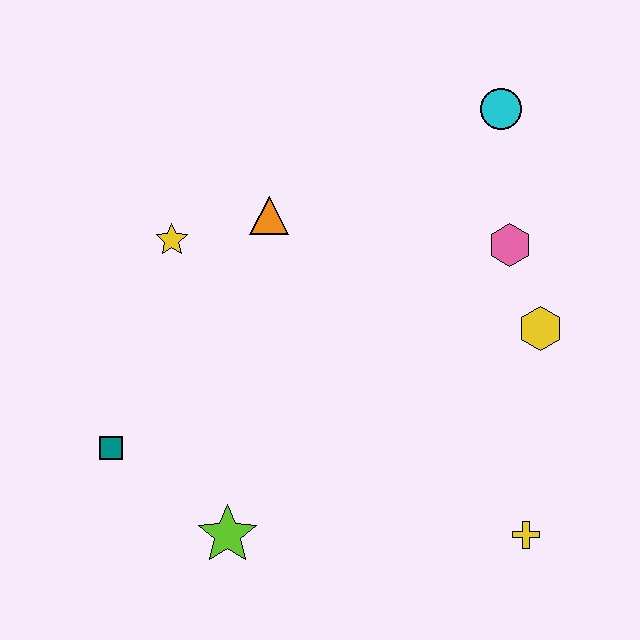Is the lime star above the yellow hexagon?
No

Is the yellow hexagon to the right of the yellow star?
Yes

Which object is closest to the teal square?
The lime star is closest to the teal square.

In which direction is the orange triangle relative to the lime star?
The orange triangle is above the lime star.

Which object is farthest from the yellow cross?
The yellow star is farthest from the yellow cross.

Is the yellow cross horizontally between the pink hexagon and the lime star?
No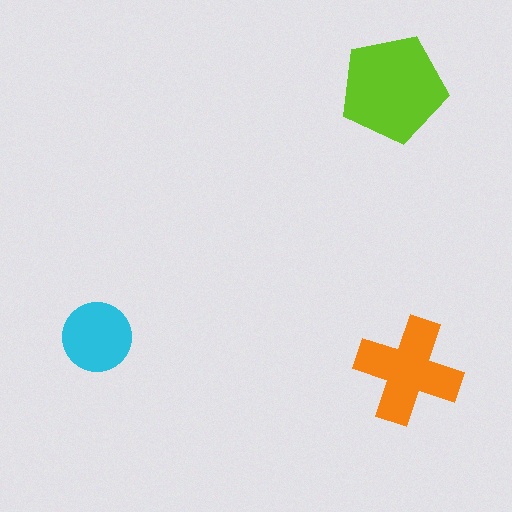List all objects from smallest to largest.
The cyan circle, the orange cross, the lime pentagon.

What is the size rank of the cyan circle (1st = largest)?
3rd.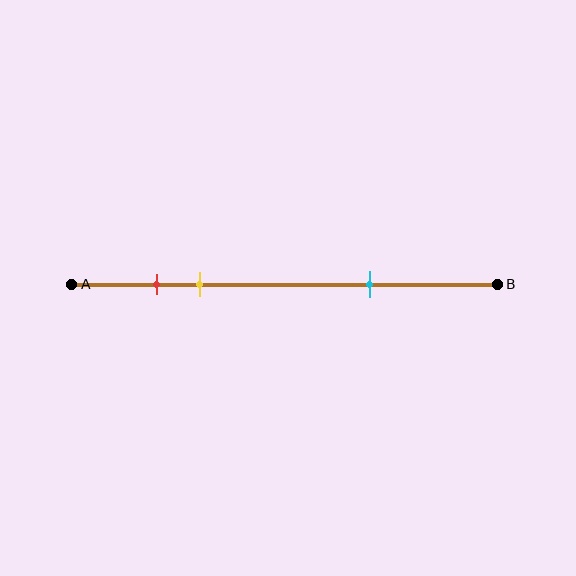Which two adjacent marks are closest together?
The red and yellow marks are the closest adjacent pair.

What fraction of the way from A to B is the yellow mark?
The yellow mark is approximately 30% (0.3) of the way from A to B.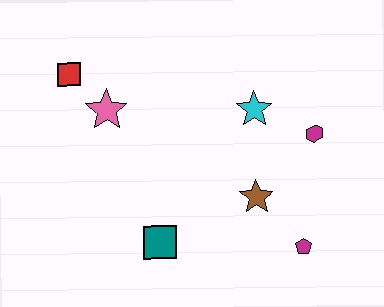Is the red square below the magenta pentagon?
No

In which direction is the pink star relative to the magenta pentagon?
The pink star is to the left of the magenta pentagon.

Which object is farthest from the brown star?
The red square is farthest from the brown star.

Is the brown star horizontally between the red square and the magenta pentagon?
Yes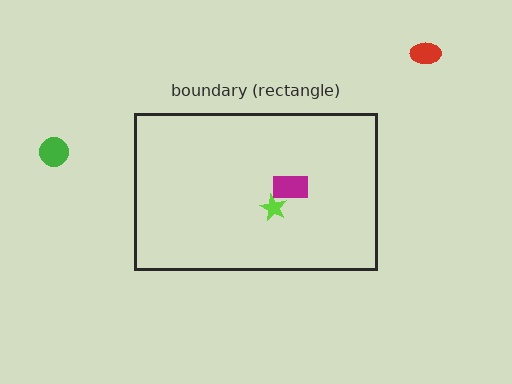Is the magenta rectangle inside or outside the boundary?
Inside.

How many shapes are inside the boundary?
2 inside, 2 outside.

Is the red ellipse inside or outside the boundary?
Outside.